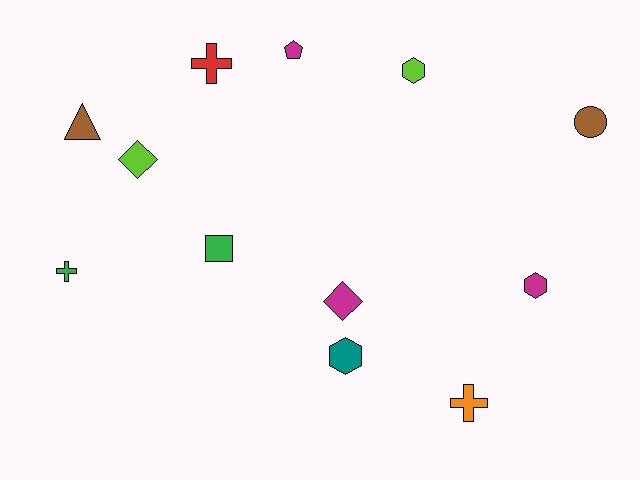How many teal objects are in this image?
There is 1 teal object.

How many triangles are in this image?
There is 1 triangle.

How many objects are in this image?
There are 12 objects.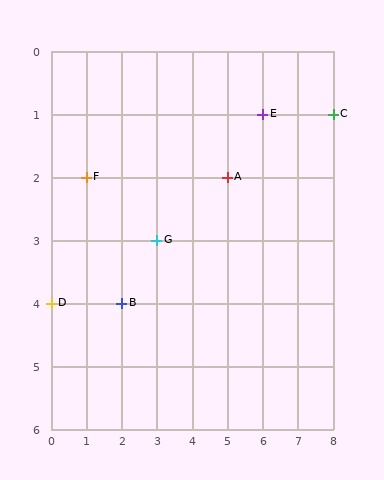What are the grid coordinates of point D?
Point D is at grid coordinates (0, 4).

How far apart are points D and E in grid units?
Points D and E are 6 columns and 3 rows apart (about 6.7 grid units diagonally).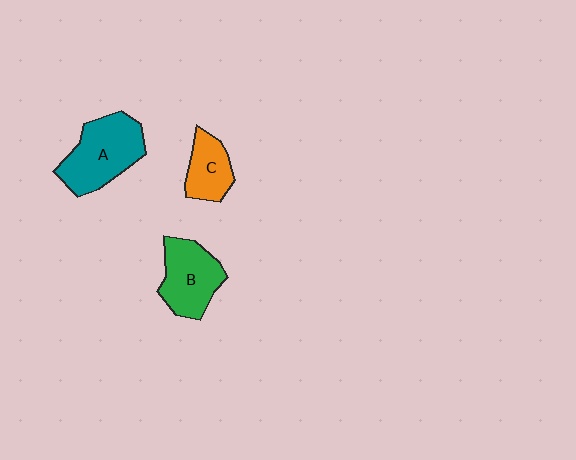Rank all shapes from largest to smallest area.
From largest to smallest: A (teal), B (green), C (orange).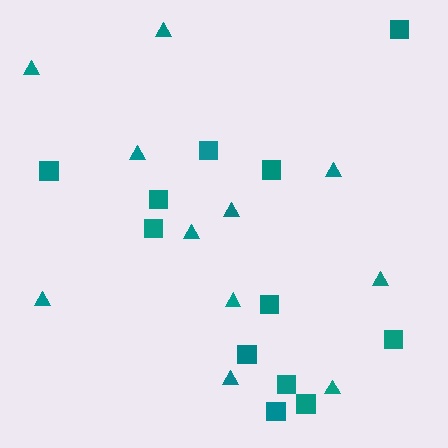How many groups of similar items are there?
There are 2 groups: one group of squares (12) and one group of triangles (11).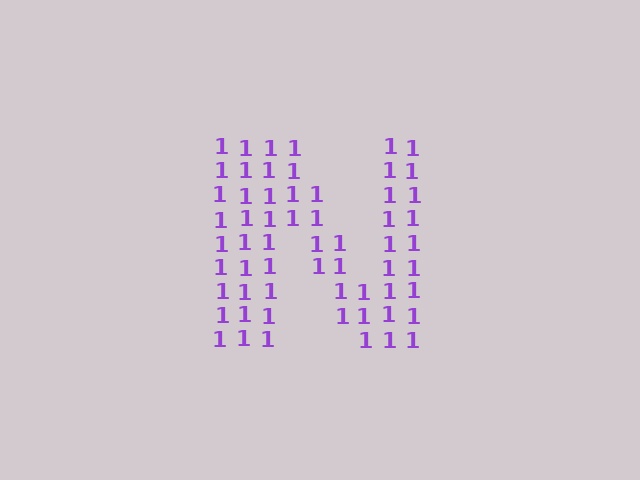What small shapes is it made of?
It is made of small digit 1's.